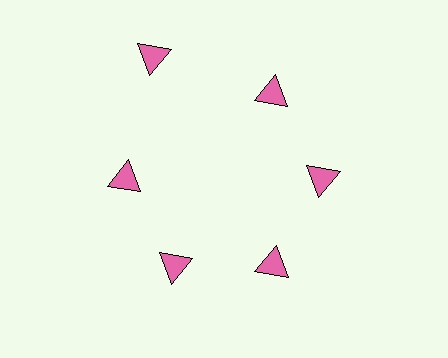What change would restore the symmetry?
The symmetry would be restored by moving it inward, back onto the ring so that all 6 triangles sit at equal angles and equal distance from the center.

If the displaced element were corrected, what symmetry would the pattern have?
It would have 6-fold rotational symmetry — the pattern would map onto itself every 60 degrees.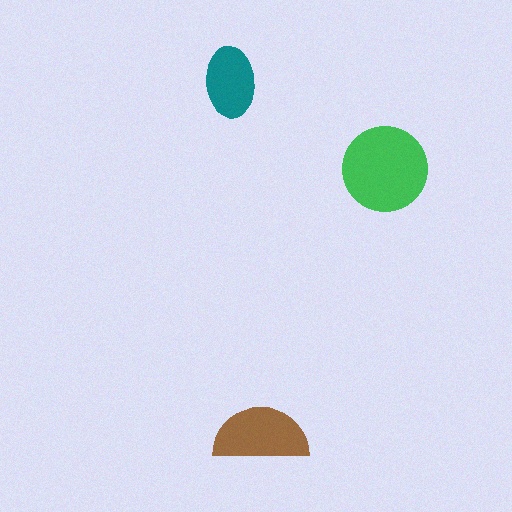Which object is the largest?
The green circle.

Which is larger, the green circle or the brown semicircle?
The green circle.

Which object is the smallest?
The teal ellipse.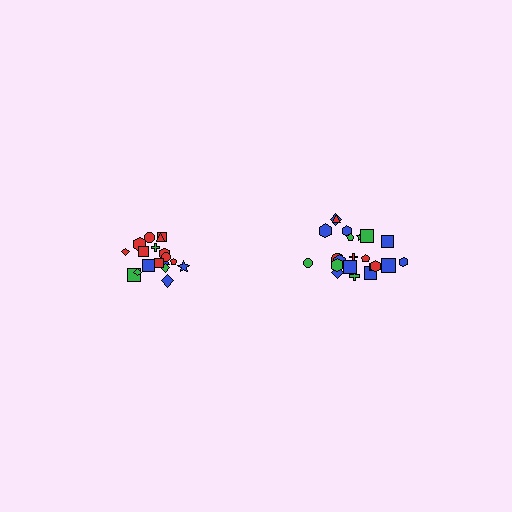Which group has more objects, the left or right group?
The right group.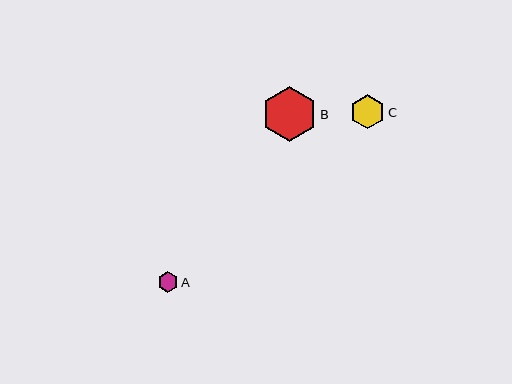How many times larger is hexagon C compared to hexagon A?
Hexagon C is approximately 1.7 times the size of hexagon A.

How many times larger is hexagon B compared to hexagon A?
Hexagon B is approximately 2.7 times the size of hexagon A.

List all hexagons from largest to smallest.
From largest to smallest: B, C, A.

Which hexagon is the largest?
Hexagon B is the largest with a size of approximately 55 pixels.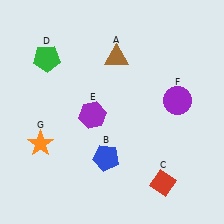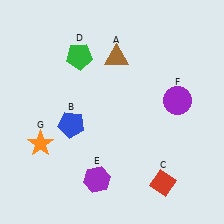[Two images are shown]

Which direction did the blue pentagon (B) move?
The blue pentagon (B) moved left.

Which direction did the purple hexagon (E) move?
The purple hexagon (E) moved down.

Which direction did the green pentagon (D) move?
The green pentagon (D) moved right.